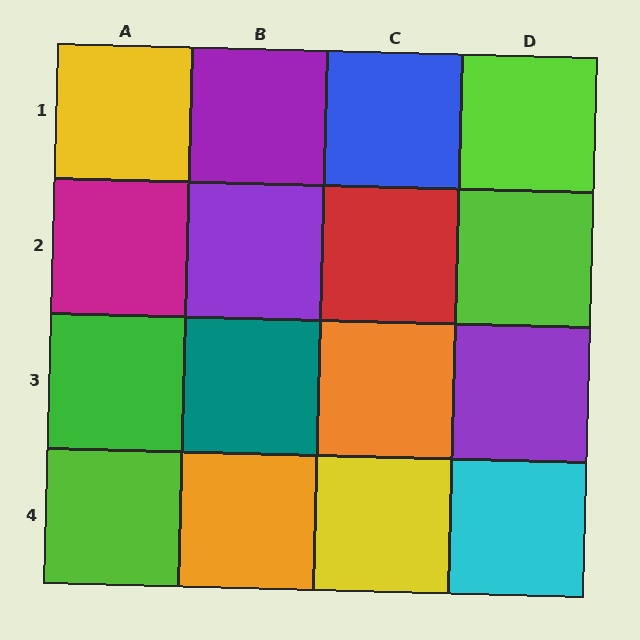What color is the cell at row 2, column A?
Magenta.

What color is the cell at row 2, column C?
Red.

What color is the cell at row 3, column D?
Purple.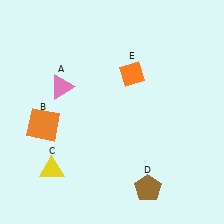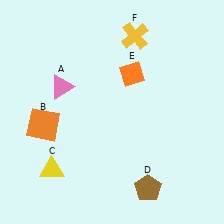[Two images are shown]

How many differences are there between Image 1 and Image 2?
There is 1 difference between the two images.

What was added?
A yellow cross (F) was added in Image 2.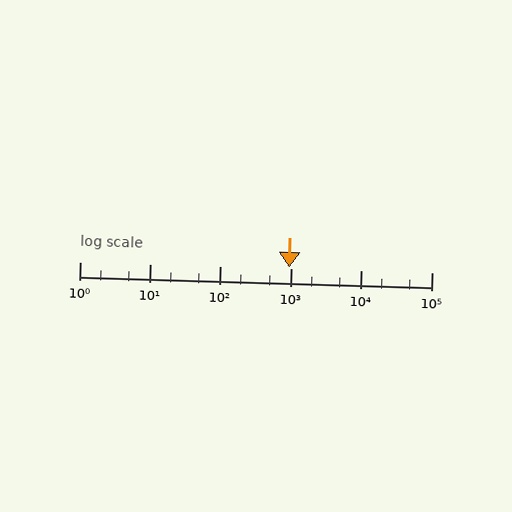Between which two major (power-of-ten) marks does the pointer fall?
The pointer is between 100 and 1000.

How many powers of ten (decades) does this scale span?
The scale spans 5 decades, from 1 to 100000.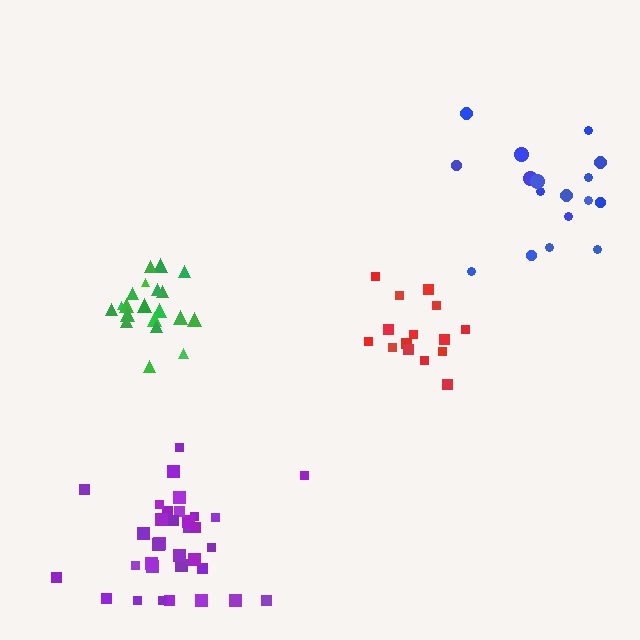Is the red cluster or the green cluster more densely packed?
Green.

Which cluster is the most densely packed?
Green.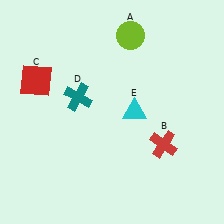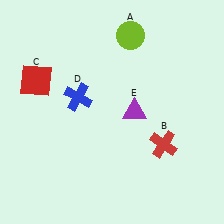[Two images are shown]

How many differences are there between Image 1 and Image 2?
There are 2 differences between the two images.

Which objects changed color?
D changed from teal to blue. E changed from cyan to purple.